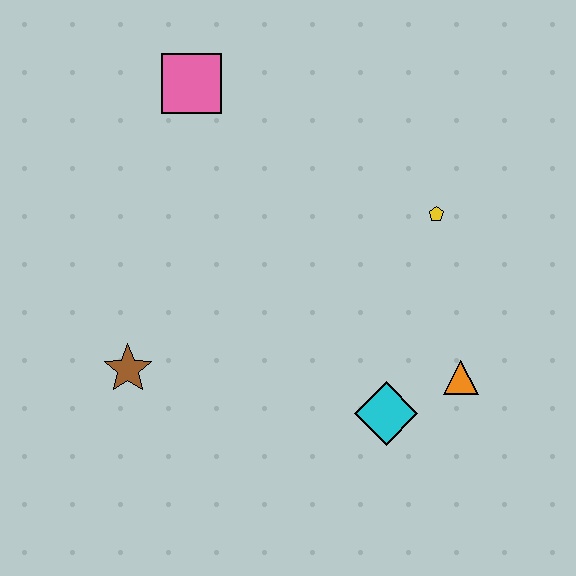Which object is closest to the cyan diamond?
The orange triangle is closest to the cyan diamond.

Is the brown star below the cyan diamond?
No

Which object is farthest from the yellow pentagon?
The brown star is farthest from the yellow pentagon.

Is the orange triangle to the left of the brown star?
No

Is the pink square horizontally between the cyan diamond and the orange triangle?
No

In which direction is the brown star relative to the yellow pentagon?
The brown star is to the left of the yellow pentagon.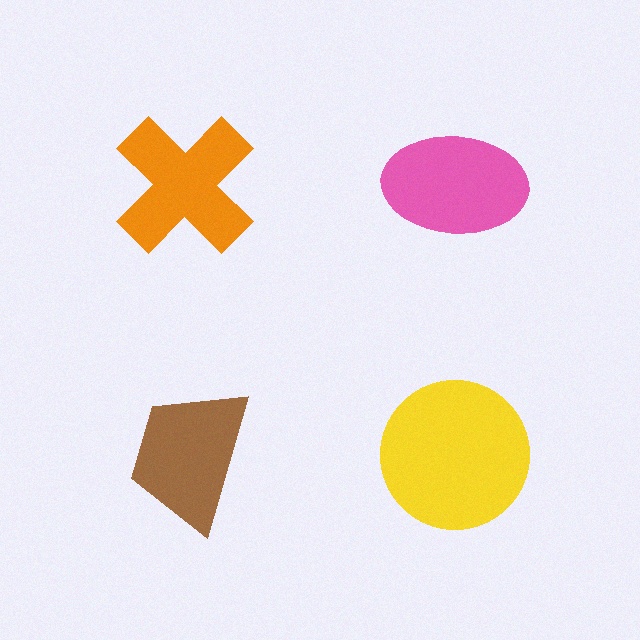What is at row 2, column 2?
A yellow circle.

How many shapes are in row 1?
2 shapes.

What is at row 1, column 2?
A pink ellipse.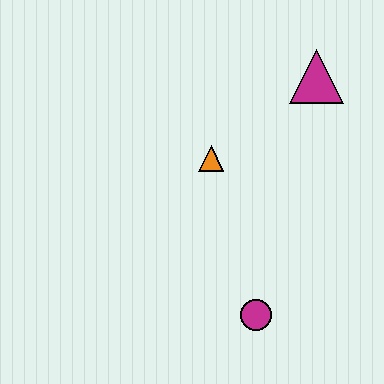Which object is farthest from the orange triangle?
The magenta circle is farthest from the orange triangle.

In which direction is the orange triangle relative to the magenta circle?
The orange triangle is above the magenta circle.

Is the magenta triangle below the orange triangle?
No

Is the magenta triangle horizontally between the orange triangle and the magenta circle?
No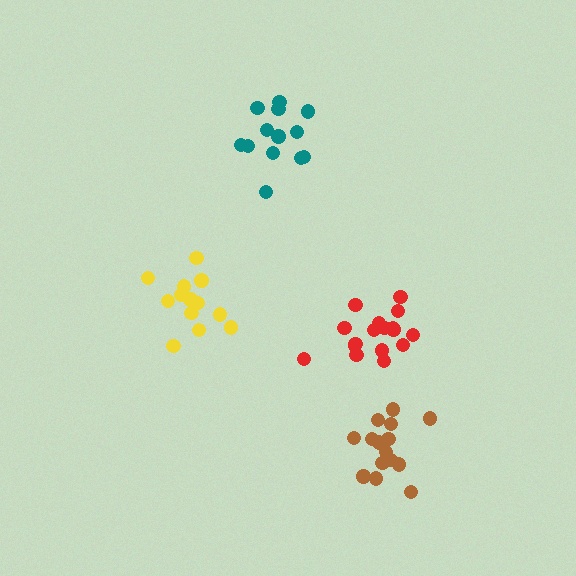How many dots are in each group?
Group 1: 16 dots, Group 2: 14 dots, Group 3: 17 dots, Group 4: 14 dots (61 total).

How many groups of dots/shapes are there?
There are 4 groups.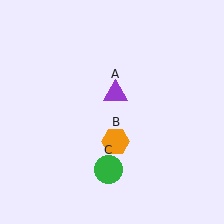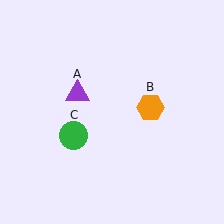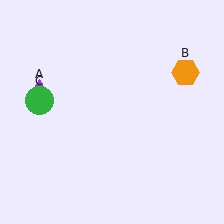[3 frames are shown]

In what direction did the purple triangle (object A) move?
The purple triangle (object A) moved left.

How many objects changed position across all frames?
3 objects changed position: purple triangle (object A), orange hexagon (object B), green circle (object C).